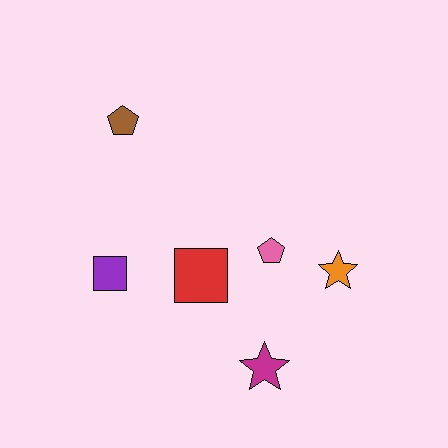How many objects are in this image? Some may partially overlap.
There are 6 objects.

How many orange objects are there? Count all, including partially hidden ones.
There is 1 orange object.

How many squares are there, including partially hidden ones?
There are 2 squares.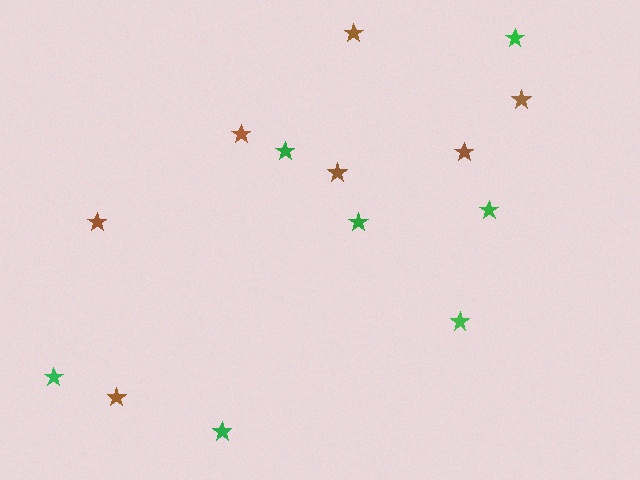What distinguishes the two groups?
There are 2 groups: one group of green stars (7) and one group of brown stars (7).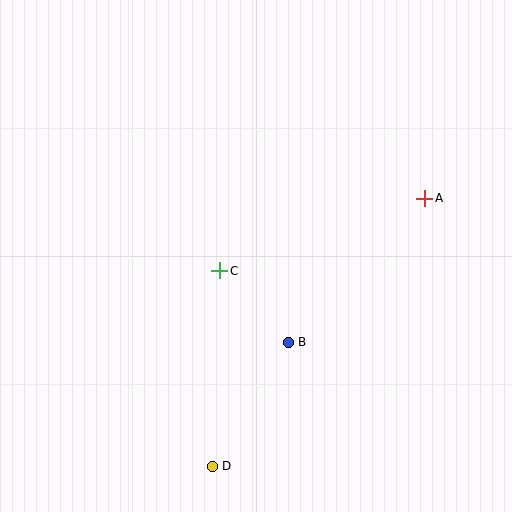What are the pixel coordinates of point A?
Point A is at (425, 199).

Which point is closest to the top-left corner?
Point C is closest to the top-left corner.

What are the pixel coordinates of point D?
Point D is at (212, 466).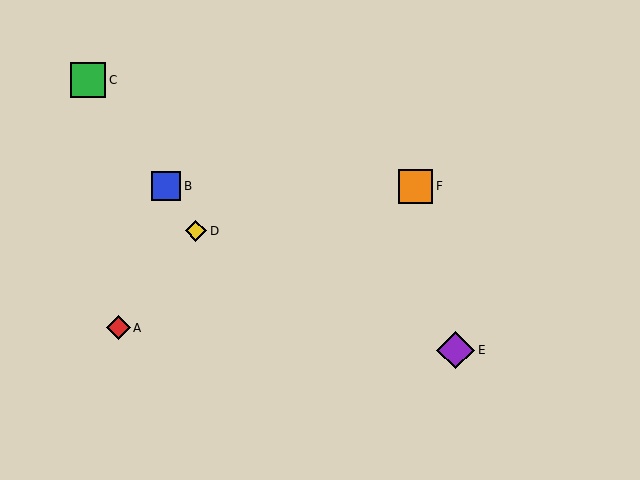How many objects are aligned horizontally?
2 objects (B, F) are aligned horizontally.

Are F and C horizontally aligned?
No, F is at y≈186 and C is at y≈80.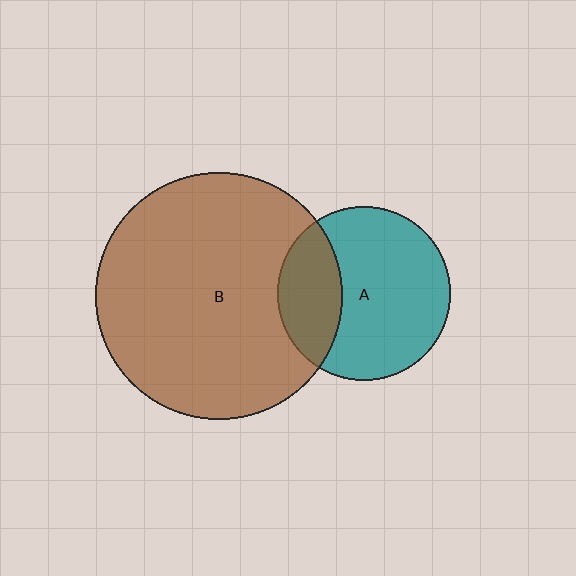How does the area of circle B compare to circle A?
Approximately 2.0 times.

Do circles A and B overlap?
Yes.